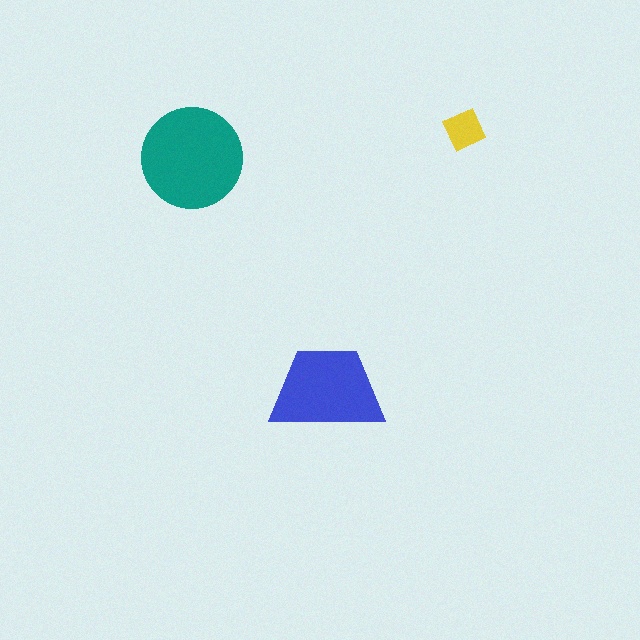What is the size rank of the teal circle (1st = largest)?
1st.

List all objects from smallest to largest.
The yellow diamond, the blue trapezoid, the teal circle.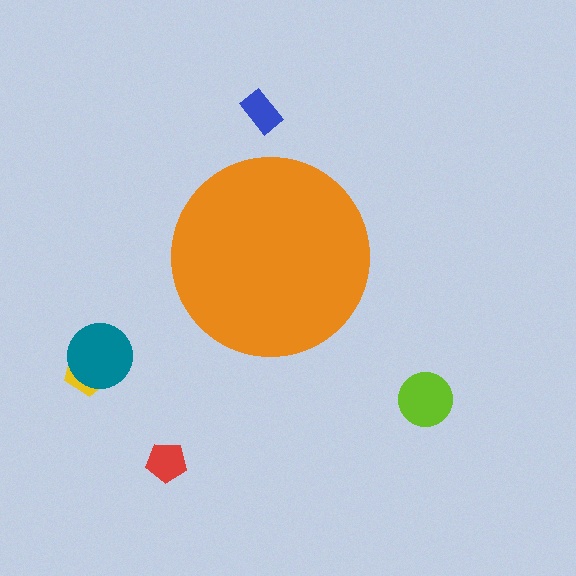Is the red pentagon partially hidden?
No, the red pentagon is fully visible.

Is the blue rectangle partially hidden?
No, the blue rectangle is fully visible.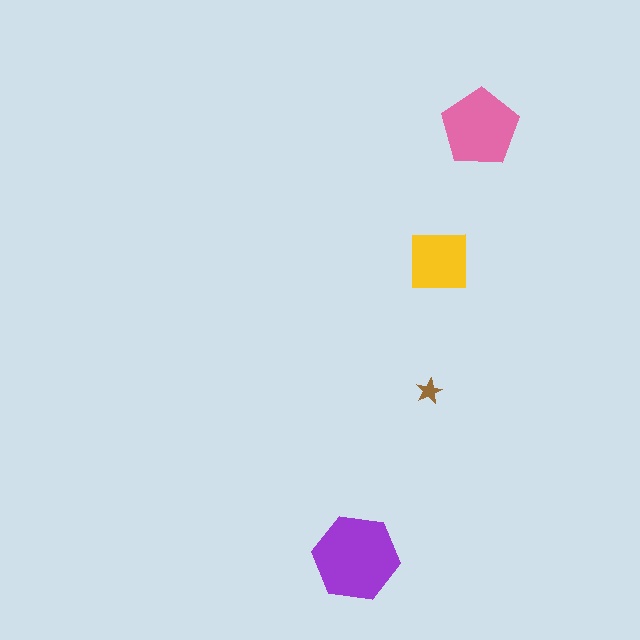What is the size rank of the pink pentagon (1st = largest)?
2nd.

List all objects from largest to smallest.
The purple hexagon, the pink pentagon, the yellow square, the brown star.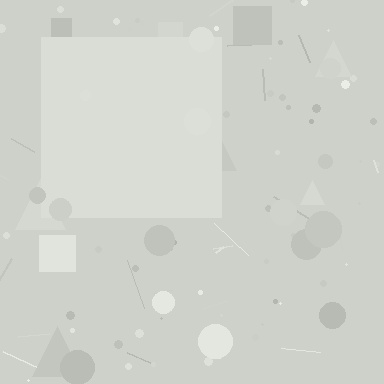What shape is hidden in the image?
A square is hidden in the image.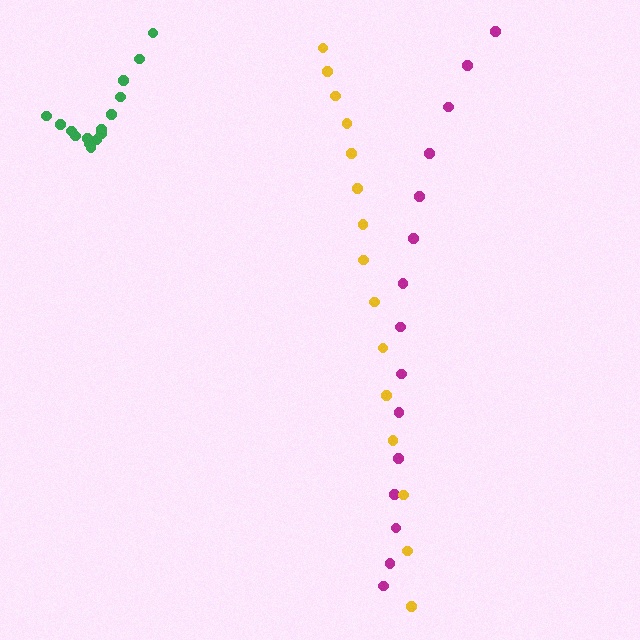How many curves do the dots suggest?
There are 3 distinct paths.